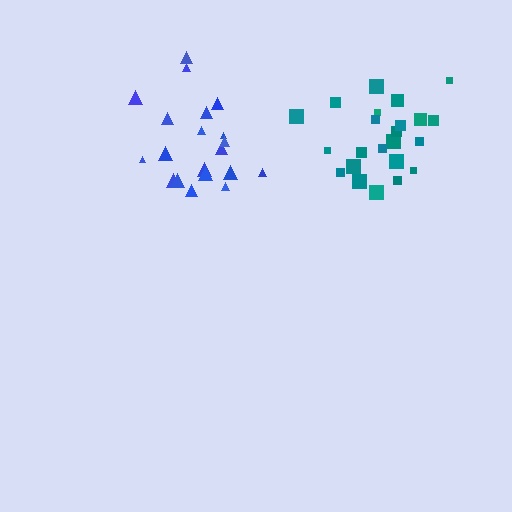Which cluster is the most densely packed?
Blue.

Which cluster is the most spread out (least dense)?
Teal.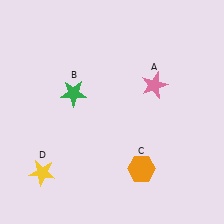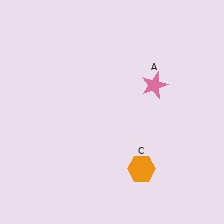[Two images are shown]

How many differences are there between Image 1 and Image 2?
There are 2 differences between the two images.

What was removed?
The yellow star (D), the green star (B) were removed in Image 2.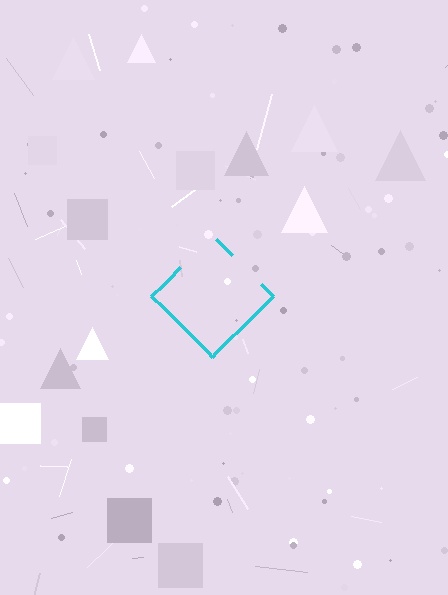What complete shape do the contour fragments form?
The contour fragments form a diamond.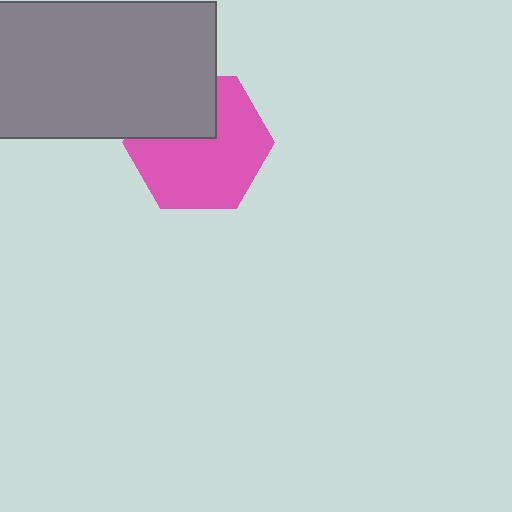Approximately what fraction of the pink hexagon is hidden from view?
Roughly 31% of the pink hexagon is hidden behind the gray rectangle.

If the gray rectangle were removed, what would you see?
You would see the complete pink hexagon.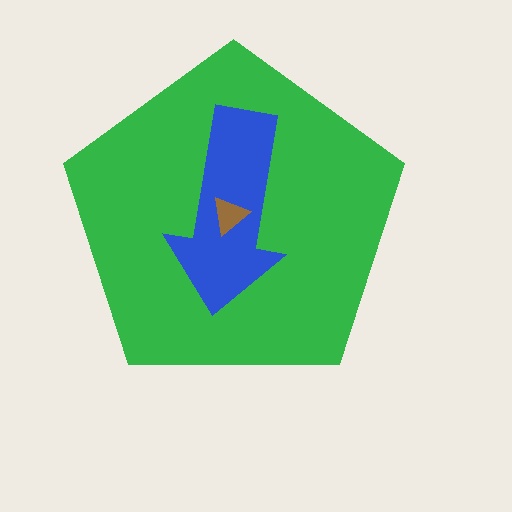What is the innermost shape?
The brown triangle.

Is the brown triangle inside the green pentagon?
Yes.